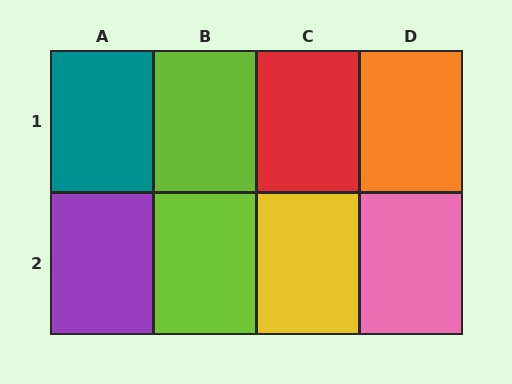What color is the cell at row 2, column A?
Purple.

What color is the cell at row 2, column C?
Yellow.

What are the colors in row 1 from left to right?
Teal, lime, red, orange.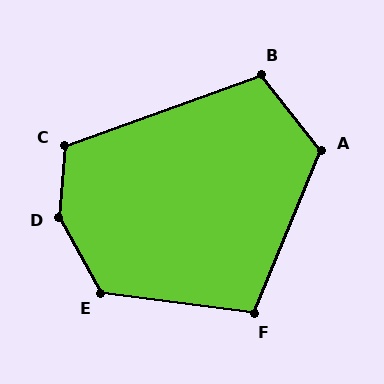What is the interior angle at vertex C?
Approximately 114 degrees (obtuse).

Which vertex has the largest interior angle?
D, at approximately 146 degrees.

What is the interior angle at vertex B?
Approximately 109 degrees (obtuse).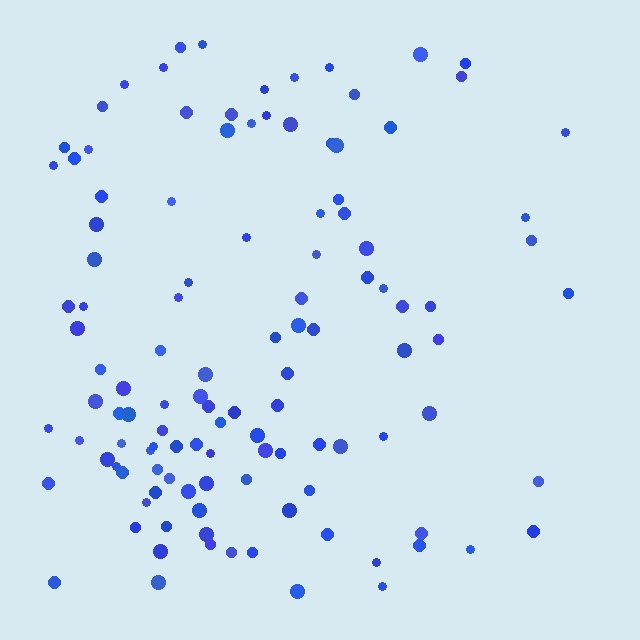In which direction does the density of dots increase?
From right to left, with the left side densest.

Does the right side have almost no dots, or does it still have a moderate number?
Still a moderate number, just noticeably fewer than the left.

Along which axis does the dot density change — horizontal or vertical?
Horizontal.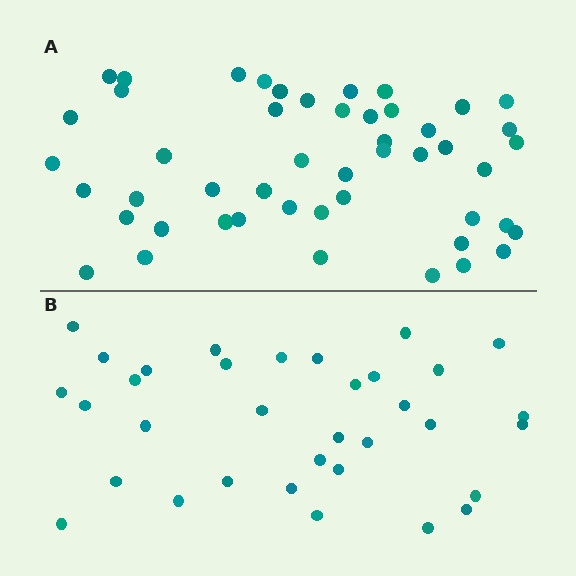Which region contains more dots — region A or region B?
Region A (the top region) has more dots.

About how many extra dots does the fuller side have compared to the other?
Region A has approximately 15 more dots than region B.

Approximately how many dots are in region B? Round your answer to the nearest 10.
About 30 dots. (The exact count is 34, which rounds to 30.)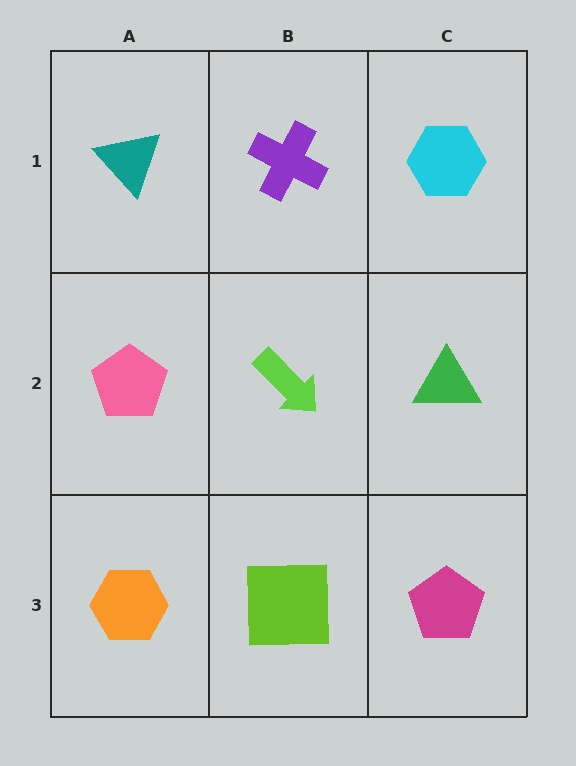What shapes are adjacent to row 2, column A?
A teal triangle (row 1, column A), an orange hexagon (row 3, column A), a lime arrow (row 2, column B).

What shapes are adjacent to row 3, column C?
A green triangle (row 2, column C), a lime square (row 3, column B).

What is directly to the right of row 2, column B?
A green triangle.